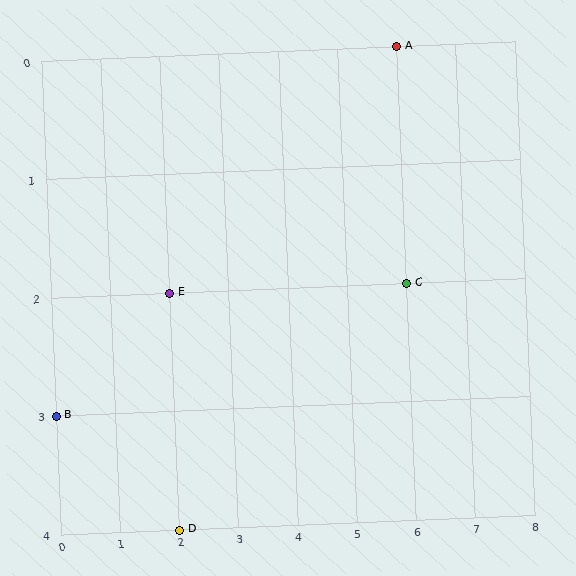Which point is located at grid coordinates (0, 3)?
Point B is at (0, 3).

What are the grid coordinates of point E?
Point E is at grid coordinates (2, 2).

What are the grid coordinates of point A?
Point A is at grid coordinates (6, 0).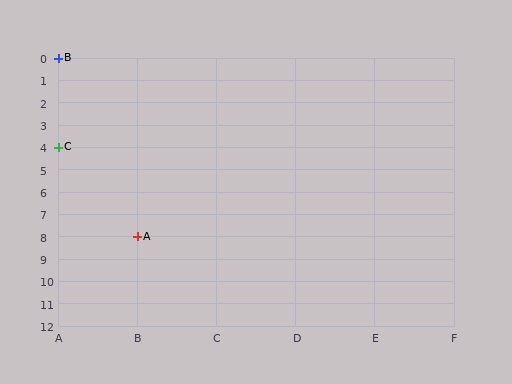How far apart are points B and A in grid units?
Points B and A are 1 column and 8 rows apart (about 8.1 grid units diagonally).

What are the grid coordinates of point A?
Point A is at grid coordinates (B, 8).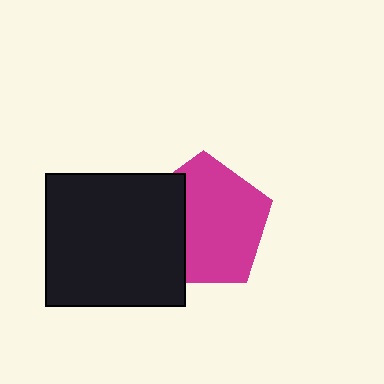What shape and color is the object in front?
The object in front is a black rectangle.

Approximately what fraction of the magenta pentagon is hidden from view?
Roughly 32% of the magenta pentagon is hidden behind the black rectangle.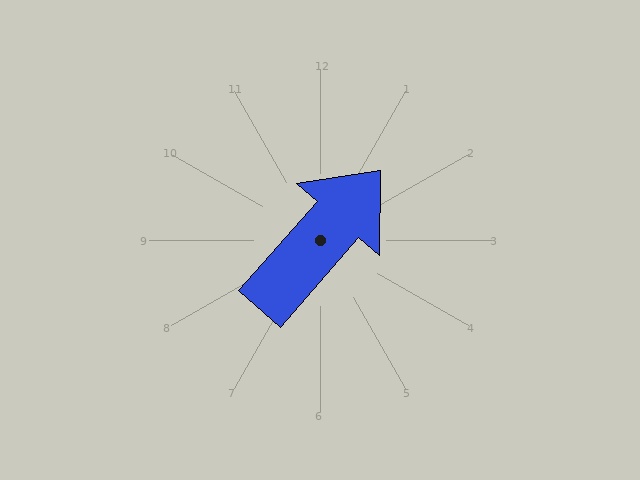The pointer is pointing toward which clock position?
Roughly 1 o'clock.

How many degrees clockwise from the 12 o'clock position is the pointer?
Approximately 41 degrees.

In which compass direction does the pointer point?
Northeast.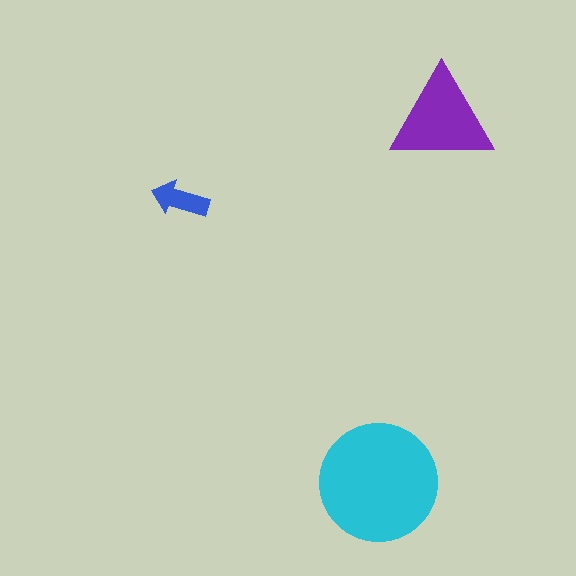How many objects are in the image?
There are 3 objects in the image.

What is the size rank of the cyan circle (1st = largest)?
1st.